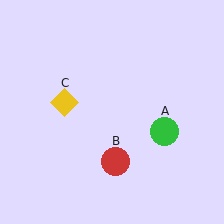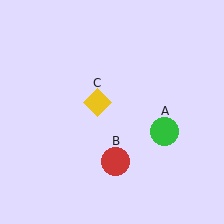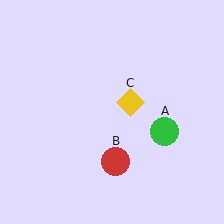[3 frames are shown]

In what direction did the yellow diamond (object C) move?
The yellow diamond (object C) moved right.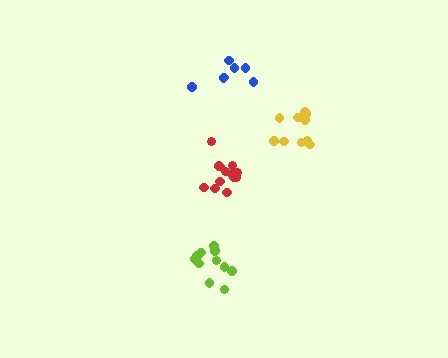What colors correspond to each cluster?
The clusters are colored: lime, red, yellow, blue.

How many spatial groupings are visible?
There are 4 spatial groupings.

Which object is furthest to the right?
The yellow cluster is rightmost.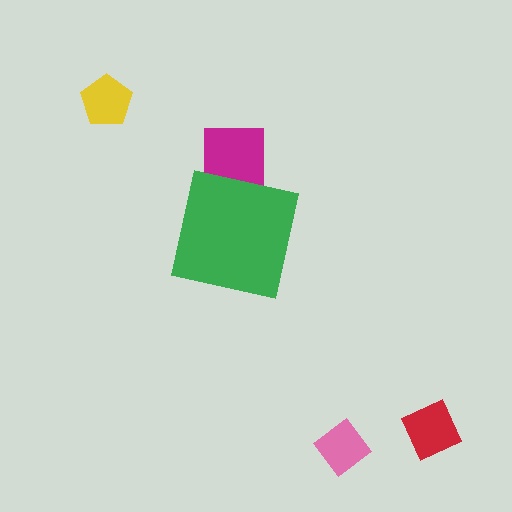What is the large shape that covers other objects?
A green square.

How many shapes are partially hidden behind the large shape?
1 shape is partially hidden.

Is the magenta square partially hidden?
Yes, the magenta square is partially hidden behind the green square.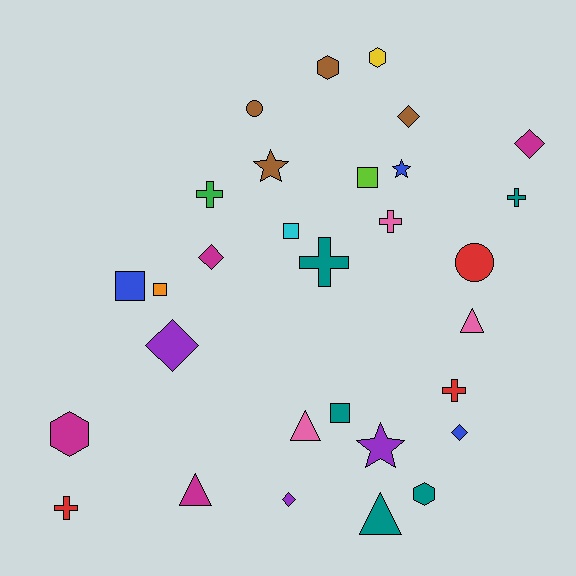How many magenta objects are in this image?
There are 4 magenta objects.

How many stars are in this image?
There are 3 stars.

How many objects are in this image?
There are 30 objects.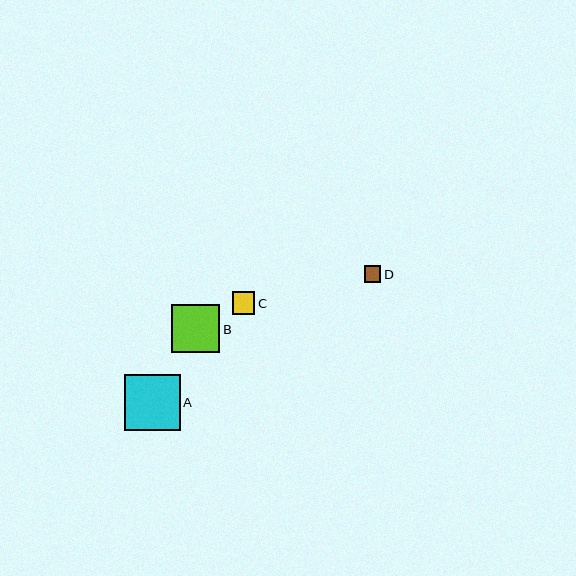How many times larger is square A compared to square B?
Square A is approximately 1.2 times the size of square B.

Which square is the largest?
Square A is the largest with a size of approximately 56 pixels.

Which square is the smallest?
Square D is the smallest with a size of approximately 17 pixels.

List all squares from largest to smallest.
From largest to smallest: A, B, C, D.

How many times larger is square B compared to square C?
Square B is approximately 2.2 times the size of square C.